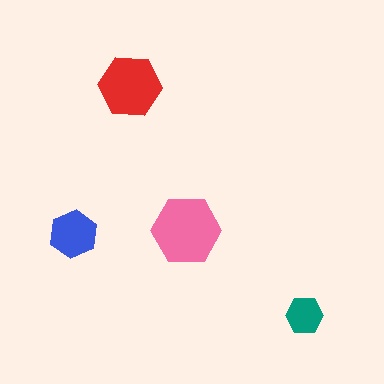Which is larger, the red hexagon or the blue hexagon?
The red one.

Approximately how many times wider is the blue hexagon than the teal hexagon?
About 1.5 times wider.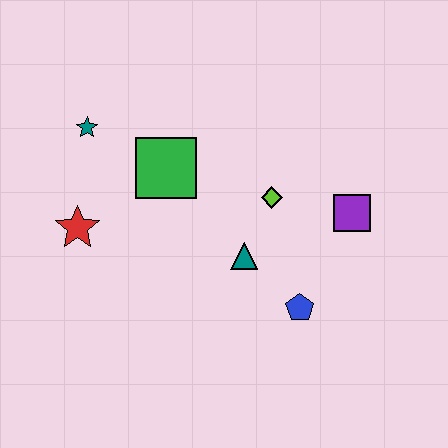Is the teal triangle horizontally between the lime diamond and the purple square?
No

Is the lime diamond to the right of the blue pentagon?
No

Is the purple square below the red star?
No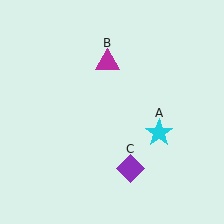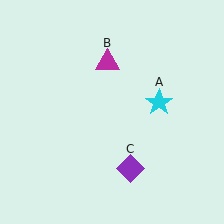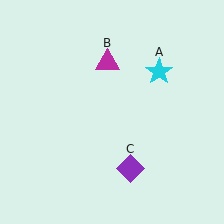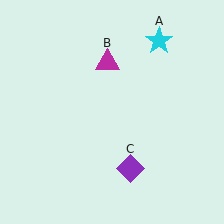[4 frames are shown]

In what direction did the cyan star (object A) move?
The cyan star (object A) moved up.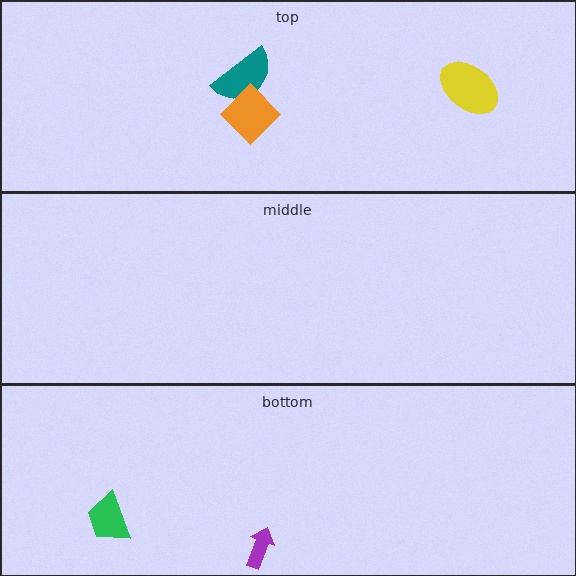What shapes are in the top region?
The yellow ellipse, the teal semicircle, the orange diamond.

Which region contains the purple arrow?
The bottom region.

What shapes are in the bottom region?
The green trapezoid, the purple arrow.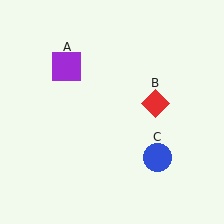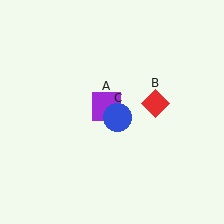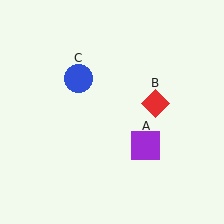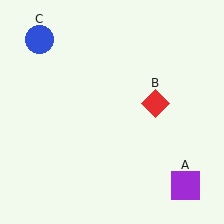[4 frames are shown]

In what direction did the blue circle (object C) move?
The blue circle (object C) moved up and to the left.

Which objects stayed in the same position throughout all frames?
Red diamond (object B) remained stationary.